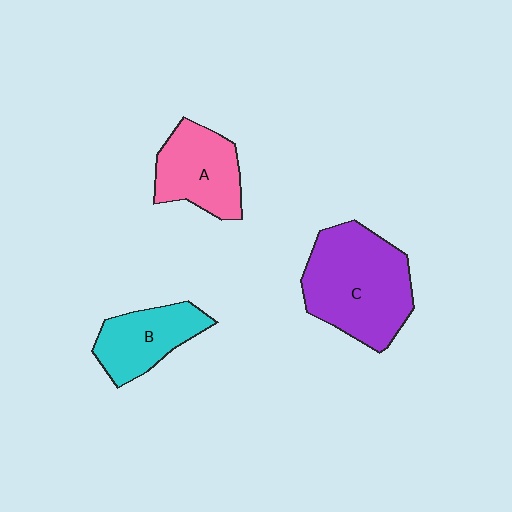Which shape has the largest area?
Shape C (purple).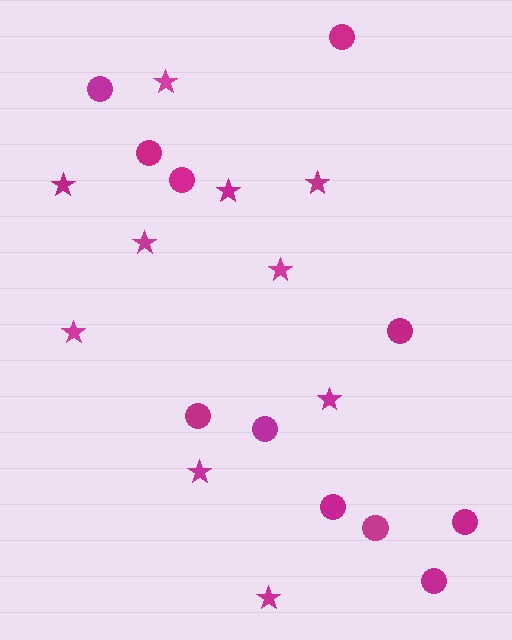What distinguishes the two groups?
There are 2 groups: one group of circles (11) and one group of stars (10).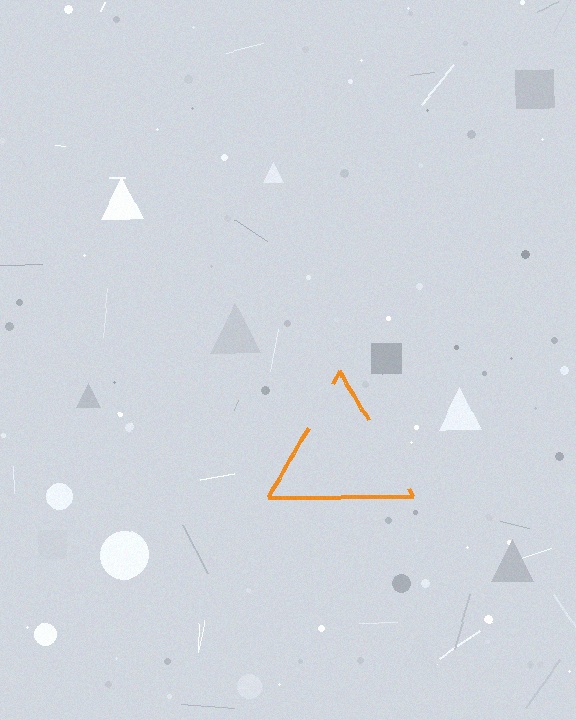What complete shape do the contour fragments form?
The contour fragments form a triangle.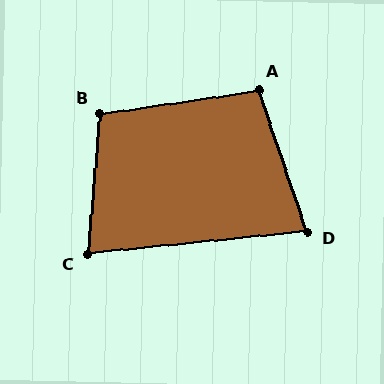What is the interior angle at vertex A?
Approximately 101 degrees (obtuse).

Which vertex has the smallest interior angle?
D, at approximately 77 degrees.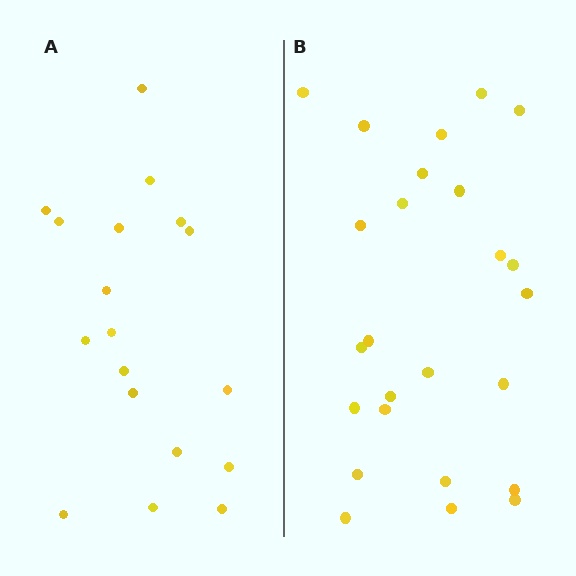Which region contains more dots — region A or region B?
Region B (the right region) has more dots.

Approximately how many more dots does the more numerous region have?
Region B has roughly 8 or so more dots than region A.